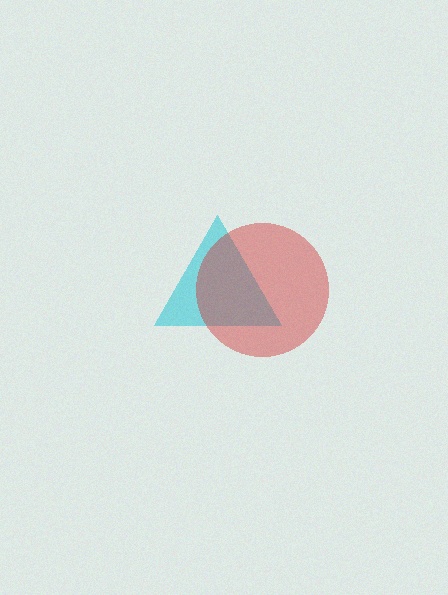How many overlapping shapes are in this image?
There are 2 overlapping shapes in the image.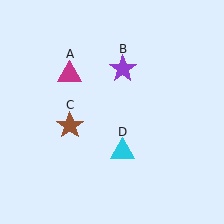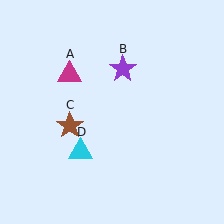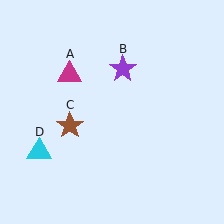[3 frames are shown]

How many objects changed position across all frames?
1 object changed position: cyan triangle (object D).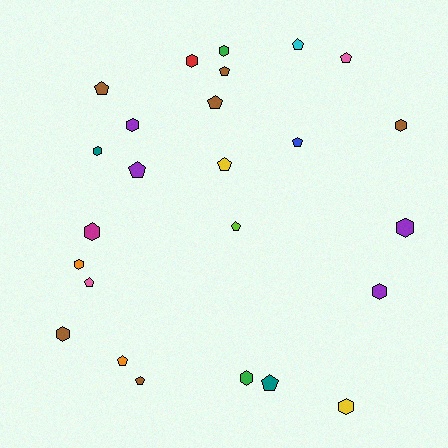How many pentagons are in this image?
There are 13 pentagons.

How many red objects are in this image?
There is 1 red object.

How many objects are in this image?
There are 25 objects.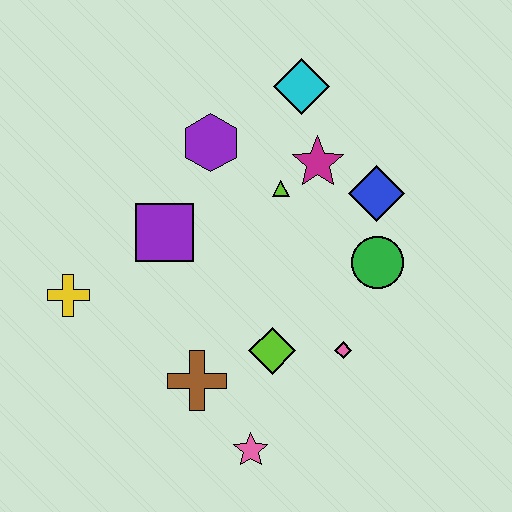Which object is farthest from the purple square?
The pink star is farthest from the purple square.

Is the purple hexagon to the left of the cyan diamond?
Yes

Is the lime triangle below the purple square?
No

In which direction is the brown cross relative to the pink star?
The brown cross is above the pink star.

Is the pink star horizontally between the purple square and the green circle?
Yes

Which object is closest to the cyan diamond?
The magenta star is closest to the cyan diamond.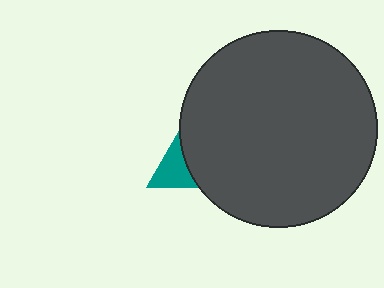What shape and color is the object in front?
The object in front is a dark gray circle.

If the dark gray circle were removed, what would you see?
You would see the complete teal triangle.